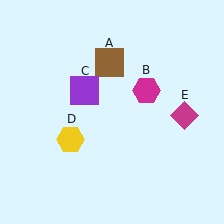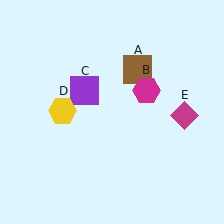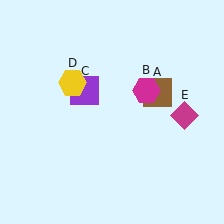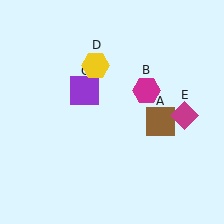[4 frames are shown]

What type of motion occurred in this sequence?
The brown square (object A), yellow hexagon (object D) rotated clockwise around the center of the scene.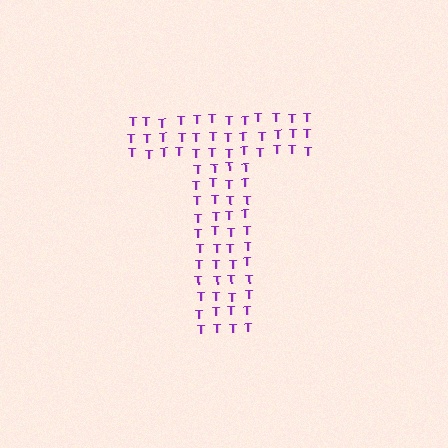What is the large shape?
The large shape is the letter T.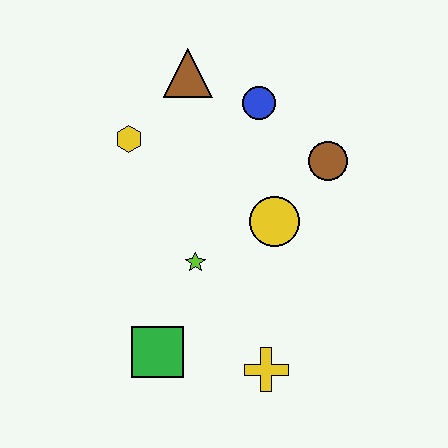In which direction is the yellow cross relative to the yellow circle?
The yellow cross is below the yellow circle.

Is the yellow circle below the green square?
No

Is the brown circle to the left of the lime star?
No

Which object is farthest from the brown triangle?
The yellow cross is farthest from the brown triangle.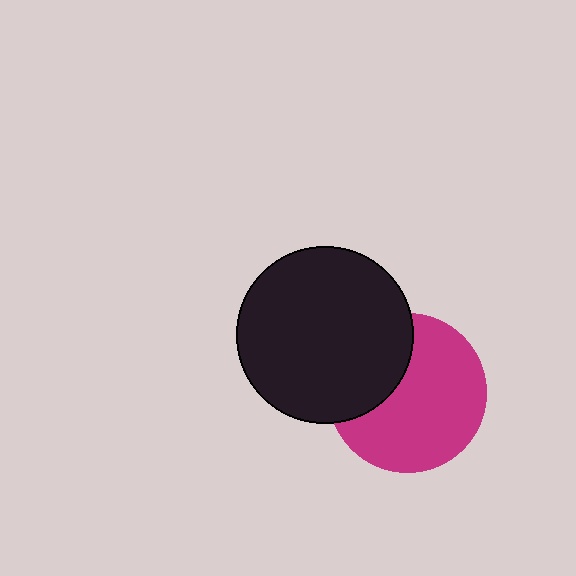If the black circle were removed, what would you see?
You would see the complete magenta circle.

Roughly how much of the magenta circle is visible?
Most of it is visible (roughly 68%).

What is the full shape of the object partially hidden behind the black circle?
The partially hidden object is a magenta circle.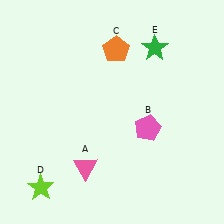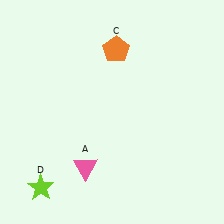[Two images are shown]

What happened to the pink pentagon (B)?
The pink pentagon (B) was removed in Image 2. It was in the bottom-right area of Image 1.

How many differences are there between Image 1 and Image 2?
There are 2 differences between the two images.